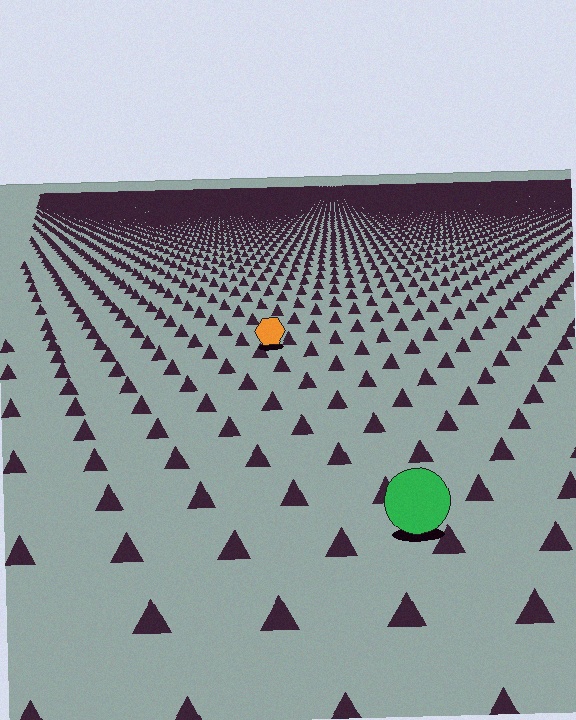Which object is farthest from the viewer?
The orange hexagon is farthest from the viewer. It appears smaller and the ground texture around it is denser.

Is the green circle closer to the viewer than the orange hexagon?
Yes. The green circle is closer — you can tell from the texture gradient: the ground texture is coarser near it.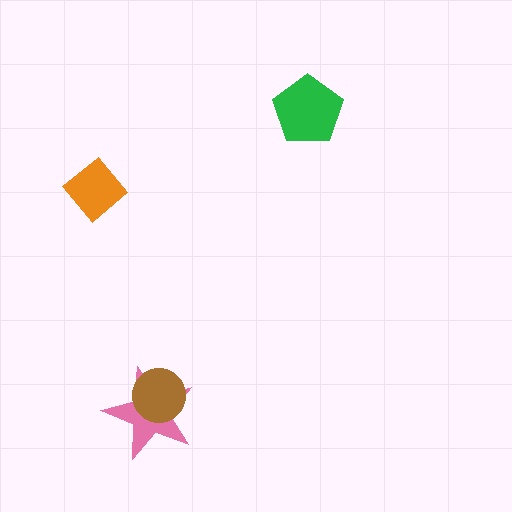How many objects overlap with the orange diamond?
0 objects overlap with the orange diamond.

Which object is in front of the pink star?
The brown circle is in front of the pink star.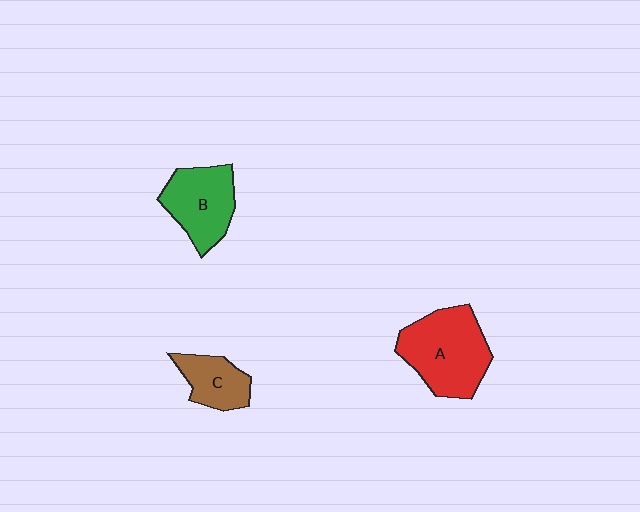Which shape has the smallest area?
Shape C (brown).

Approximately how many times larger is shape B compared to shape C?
Approximately 1.5 times.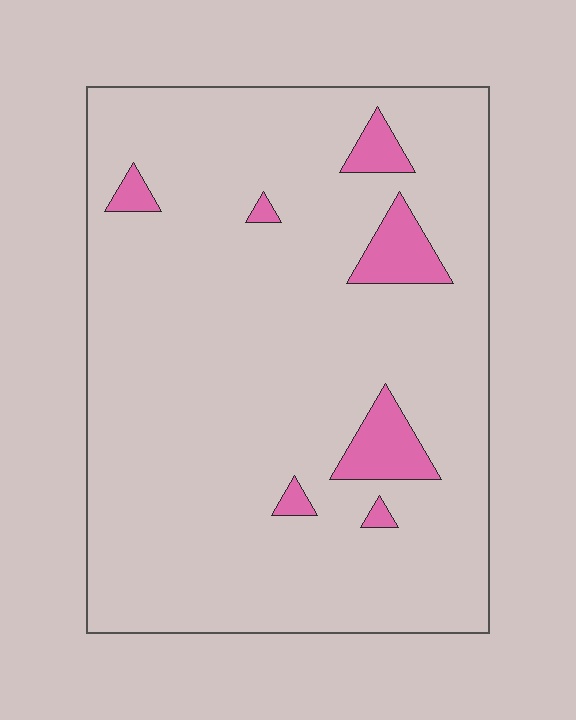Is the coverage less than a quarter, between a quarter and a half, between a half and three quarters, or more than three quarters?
Less than a quarter.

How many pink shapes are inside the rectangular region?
7.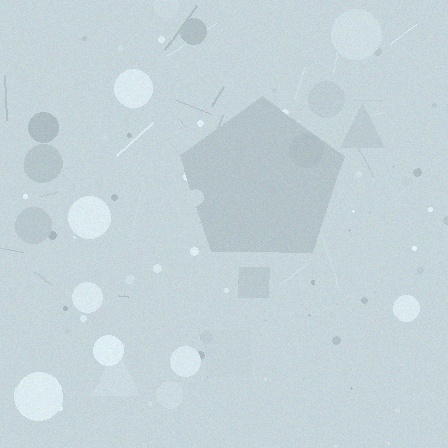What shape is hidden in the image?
A pentagon is hidden in the image.